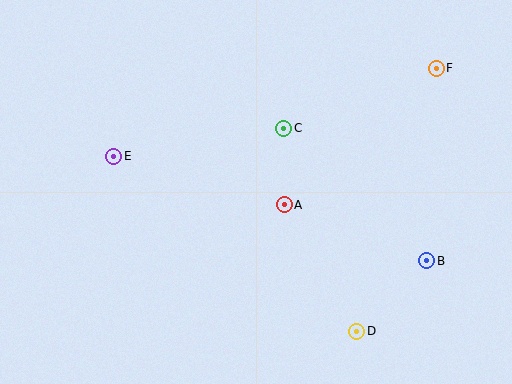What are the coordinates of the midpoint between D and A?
The midpoint between D and A is at (320, 268).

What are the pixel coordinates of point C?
Point C is at (284, 128).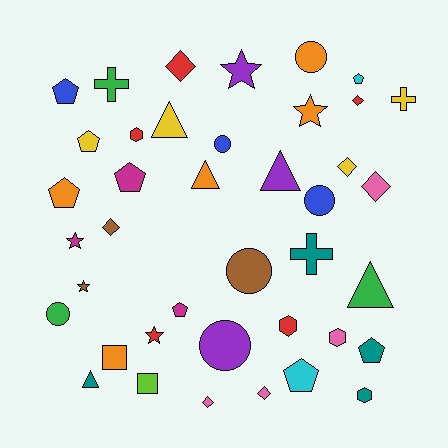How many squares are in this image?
There are 2 squares.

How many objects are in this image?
There are 40 objects.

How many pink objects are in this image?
There are 4 pink objects.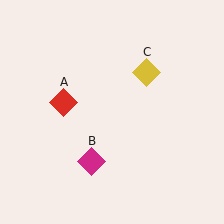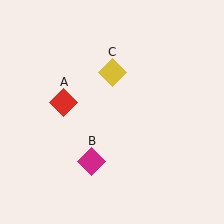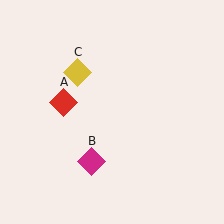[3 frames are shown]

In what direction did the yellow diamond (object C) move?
The yellow diamond (object C) moved left.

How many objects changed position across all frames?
1 object changed position: yellow diamond (object C).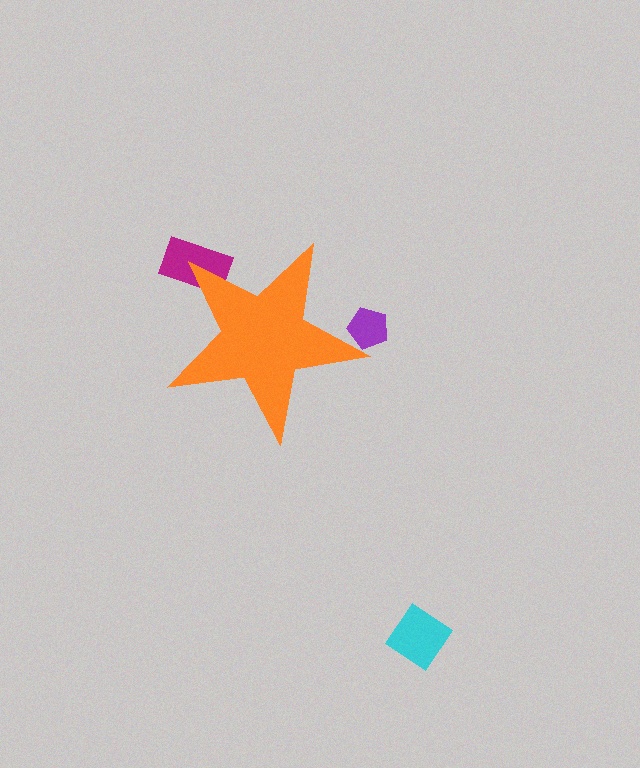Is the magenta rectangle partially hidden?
Yes, the magenta rectangle is partially hidden behind the orange star.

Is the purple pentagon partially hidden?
Yes, the purple pentagon is partially hidden behind the orange star.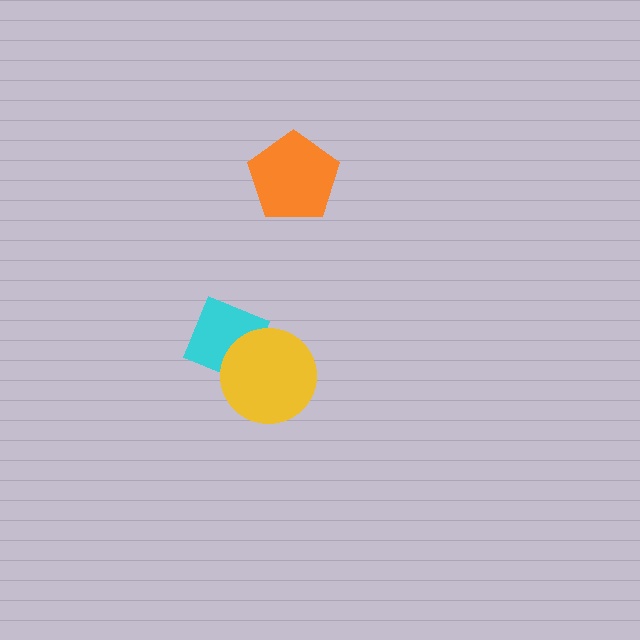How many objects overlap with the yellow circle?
1 object overlaps with the yellow circle.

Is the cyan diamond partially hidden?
Yes, it is partially covered by another shape.